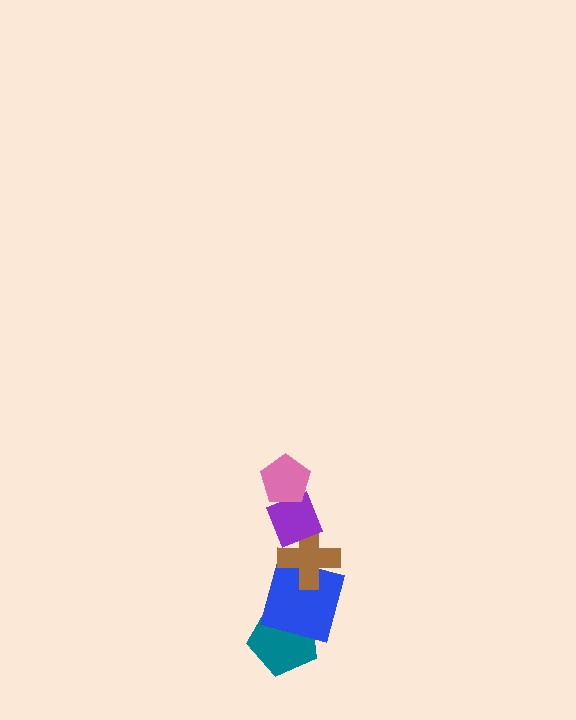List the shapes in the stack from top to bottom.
From top to bottom: the pink pentagon, the purple diamond, the brown cross, the blue square, the teal pentagon.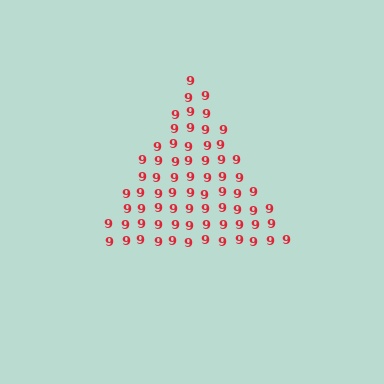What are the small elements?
The small elements are digit 9's.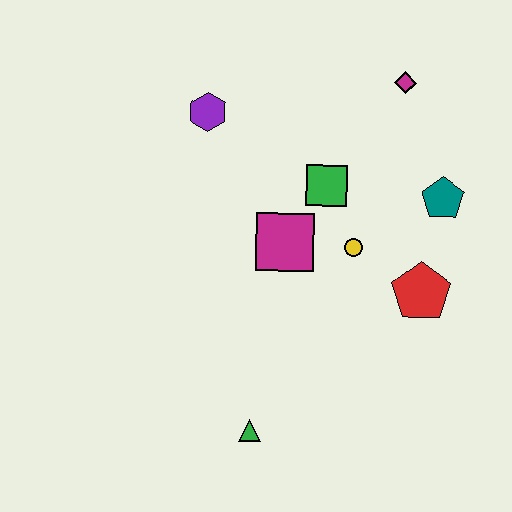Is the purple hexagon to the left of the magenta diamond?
Yes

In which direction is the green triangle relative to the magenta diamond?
The green triangle is below the magenta diamond.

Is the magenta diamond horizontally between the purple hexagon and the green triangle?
No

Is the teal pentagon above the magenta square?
Yes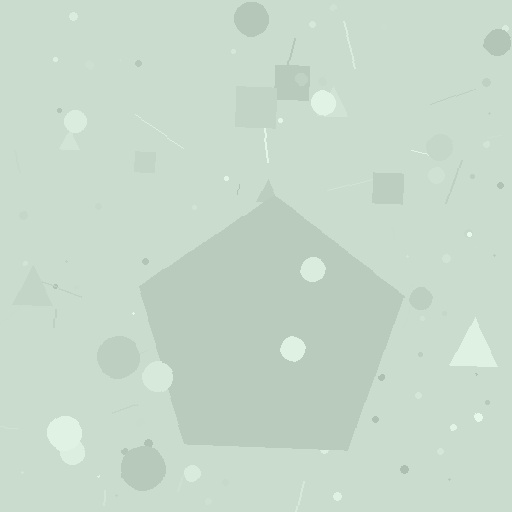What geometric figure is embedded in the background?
A pentagon is embedded in the background.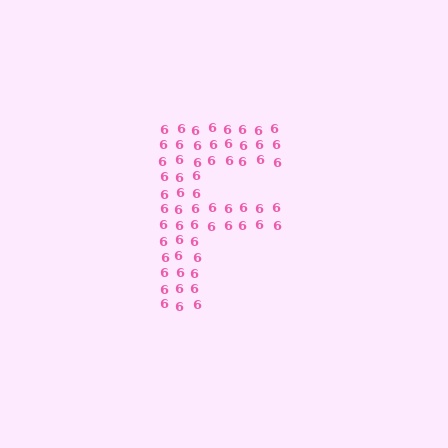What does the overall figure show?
The overall figure shows the letter F.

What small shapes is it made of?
It is made of small digit 6's.